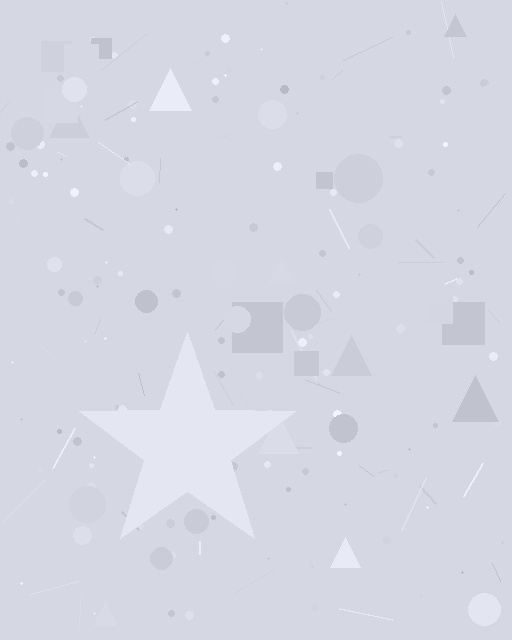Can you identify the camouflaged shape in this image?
The camouflaged shape is a star.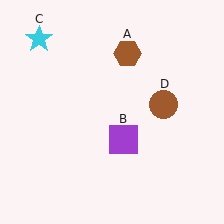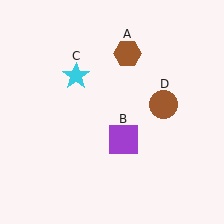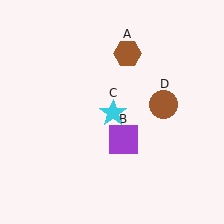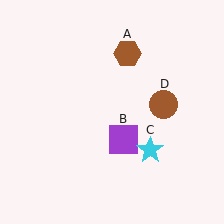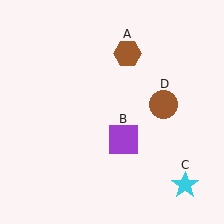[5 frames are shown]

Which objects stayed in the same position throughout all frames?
Brown hexagon (object A) and purple square (object B) and brown circle (object D) remained stationary.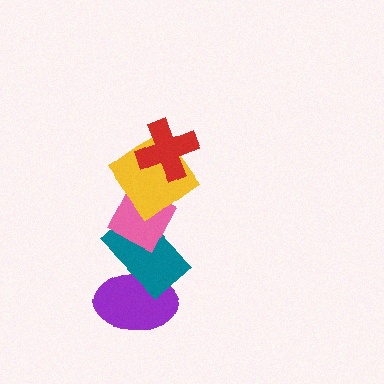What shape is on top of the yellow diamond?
The red cross is on top of the yellow diamond.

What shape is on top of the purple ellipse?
The teal rectangle is on top of the purple ellipse.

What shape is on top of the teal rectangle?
The pink diamond is on top of the teal rectangle.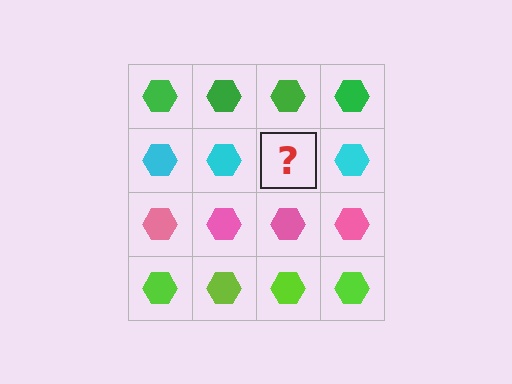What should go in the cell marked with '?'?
The missing cell should contain a cyan hexagon.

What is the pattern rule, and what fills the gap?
The rule is that each row has a consistent color. The gap should be filled with a cyan hexagon.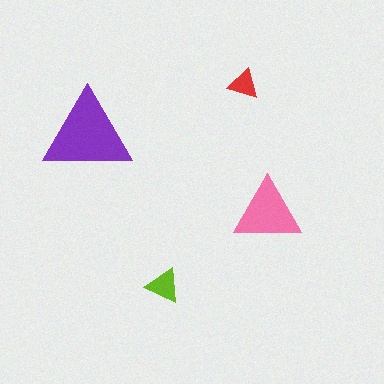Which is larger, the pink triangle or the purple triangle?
The purple one.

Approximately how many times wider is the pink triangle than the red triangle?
About 2 times wider.